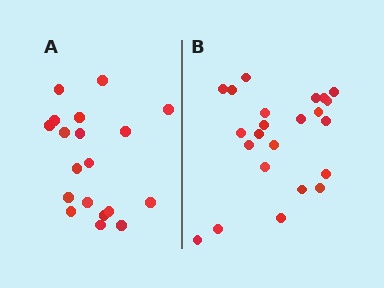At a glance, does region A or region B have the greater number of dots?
Region B (the right region) has more dots.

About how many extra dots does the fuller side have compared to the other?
Region B has about 4 more dots than region A.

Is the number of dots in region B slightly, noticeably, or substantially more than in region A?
Region B has only slightly more — the two regions are fairly close. The ratio is roughly 1.2 to 1.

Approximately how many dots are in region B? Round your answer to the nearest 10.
About 20 dots. (The exact count is 23, which rounds to 20.)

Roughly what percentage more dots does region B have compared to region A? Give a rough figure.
About 20% more.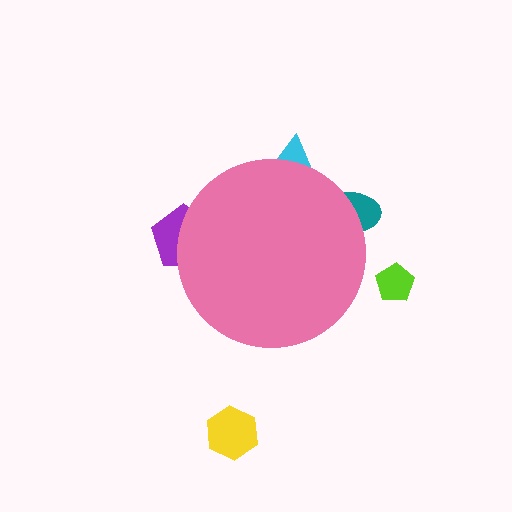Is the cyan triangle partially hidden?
Yes, the cyan triangle is partially hidden behind the pink circle.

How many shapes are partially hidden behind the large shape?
3 shapes are partially hidden.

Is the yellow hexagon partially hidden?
No, the yellow hexagon is fully visible.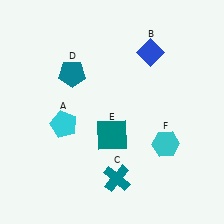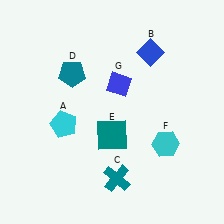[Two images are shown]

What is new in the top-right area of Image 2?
A blue diamond (G) was added in the top-right area of Image 2.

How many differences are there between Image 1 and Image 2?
There is 1 difference between the two images.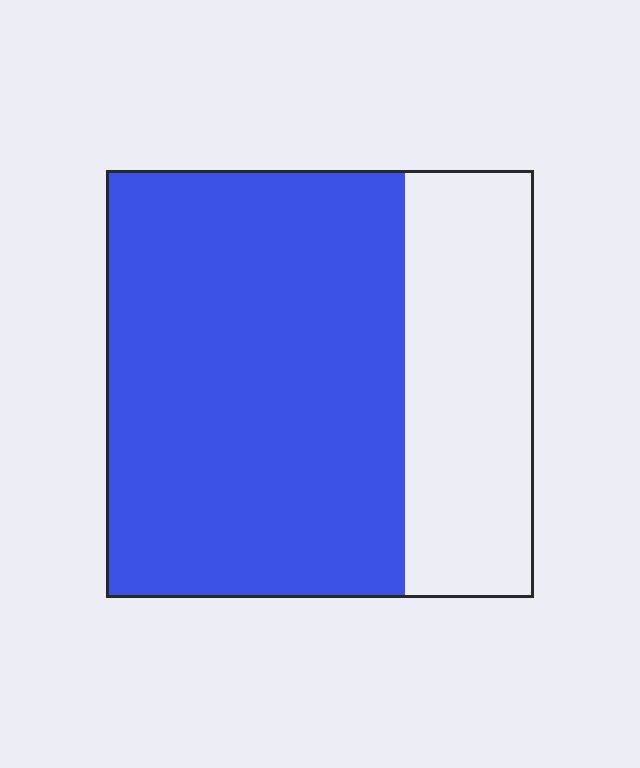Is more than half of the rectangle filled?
Yes.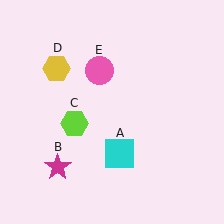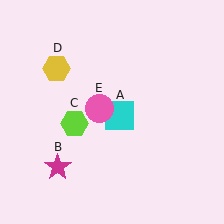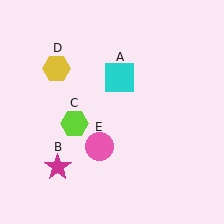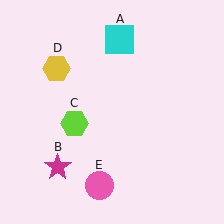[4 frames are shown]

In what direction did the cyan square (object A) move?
The cyan square (object A) moved up.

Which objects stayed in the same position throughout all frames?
Magenta star (object B) and lime hexagon (object C) and yellow hexagon (object D) remained stationary.